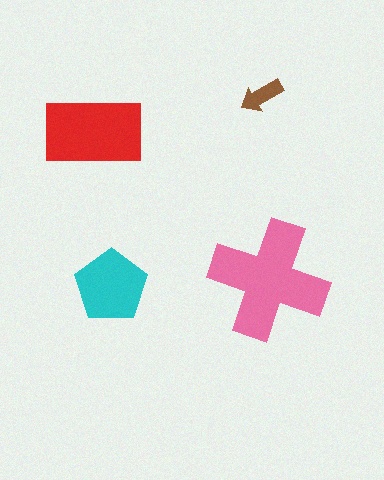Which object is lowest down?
The cyan pentagon is bottommost.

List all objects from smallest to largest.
The brown arrow, the cyan pentagon, the red rectangle, the pink cross.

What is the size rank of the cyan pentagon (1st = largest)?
3rd.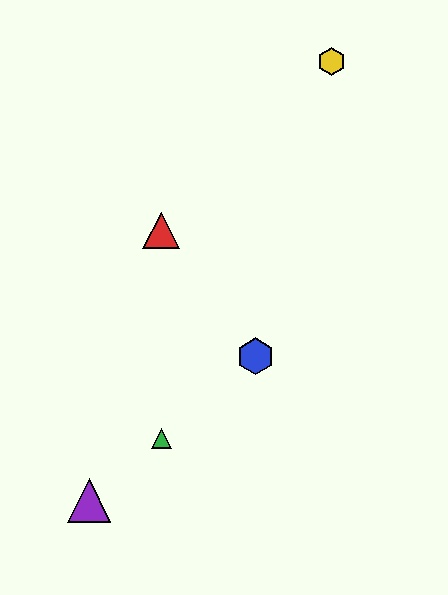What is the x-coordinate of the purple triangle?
The purple triangle is at x≈89.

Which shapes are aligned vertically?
The red triangle, the green triangle are aligned vertically.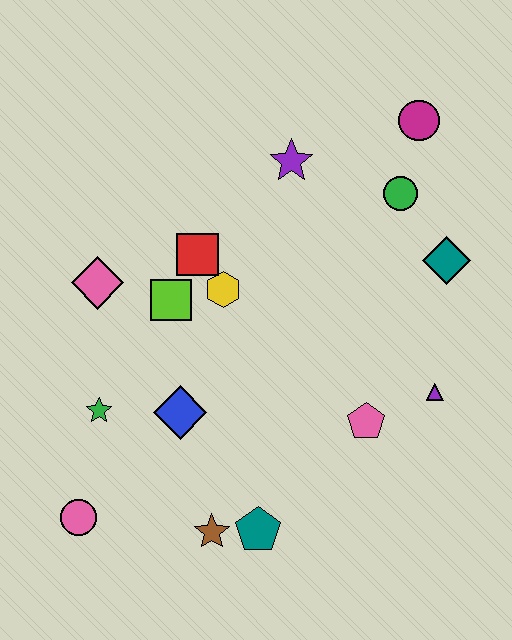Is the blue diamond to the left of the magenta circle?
Yes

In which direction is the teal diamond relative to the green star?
The teal diamond is to the right of the green star.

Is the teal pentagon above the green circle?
No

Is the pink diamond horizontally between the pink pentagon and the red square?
No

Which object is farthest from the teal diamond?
The pink circle is farthest from the teal diamond.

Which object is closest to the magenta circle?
The green circle is closest to the magenta circle.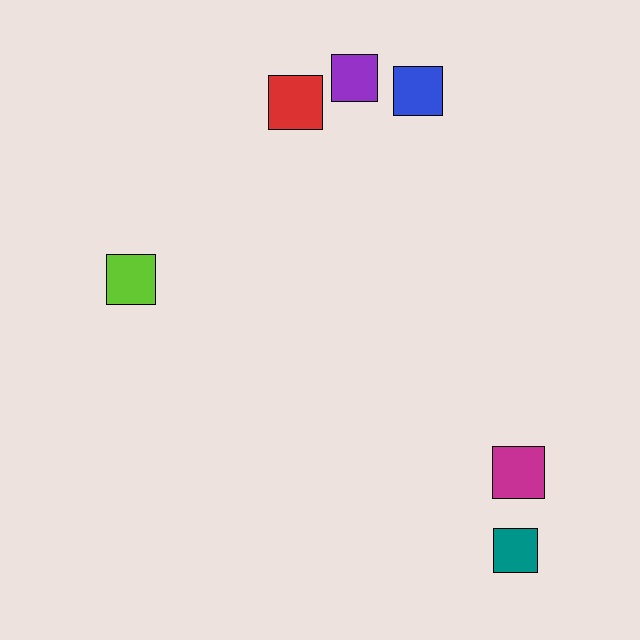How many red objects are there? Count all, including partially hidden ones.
There is 1 red object.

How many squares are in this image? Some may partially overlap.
There are 6 squares.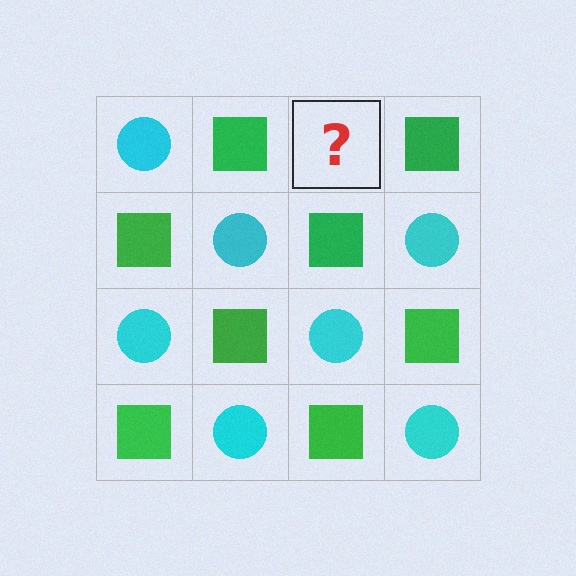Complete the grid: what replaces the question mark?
The question mark should be replaced with a cyan circle.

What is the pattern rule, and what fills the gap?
The rule is that it alternates cyan circle and green square in a checkerboard pattern. The gap should be filled with a cyan circle.